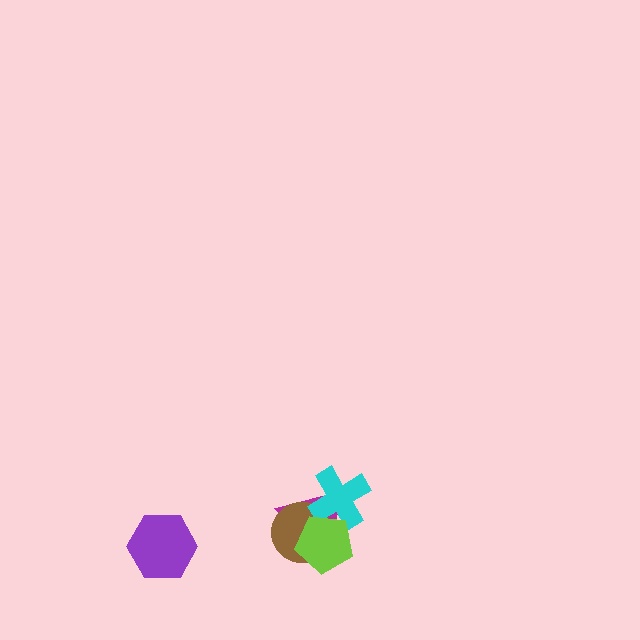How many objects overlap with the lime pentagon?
3 objects overlap with the lime pentagon.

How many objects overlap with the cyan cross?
3 objects overlap with the cyan cross.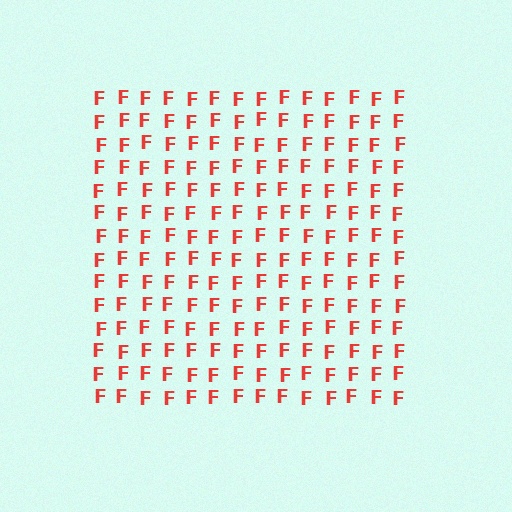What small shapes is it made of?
It is made of small letter F's.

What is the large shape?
The large shape is a square.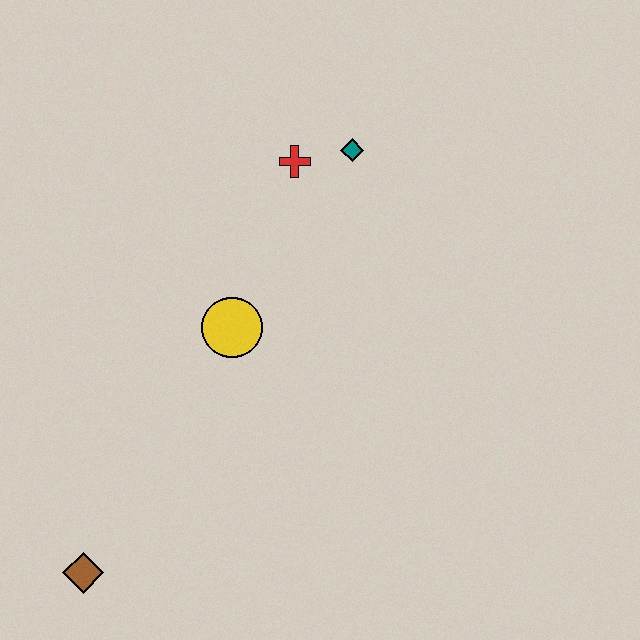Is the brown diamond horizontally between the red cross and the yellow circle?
No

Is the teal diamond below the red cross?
No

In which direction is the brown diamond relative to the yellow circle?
The brown diamond is below the yellow circle.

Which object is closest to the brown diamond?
The yellow circle is closest to the brown diamond.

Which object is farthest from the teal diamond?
The brown diamond is farthest from the teal diamond.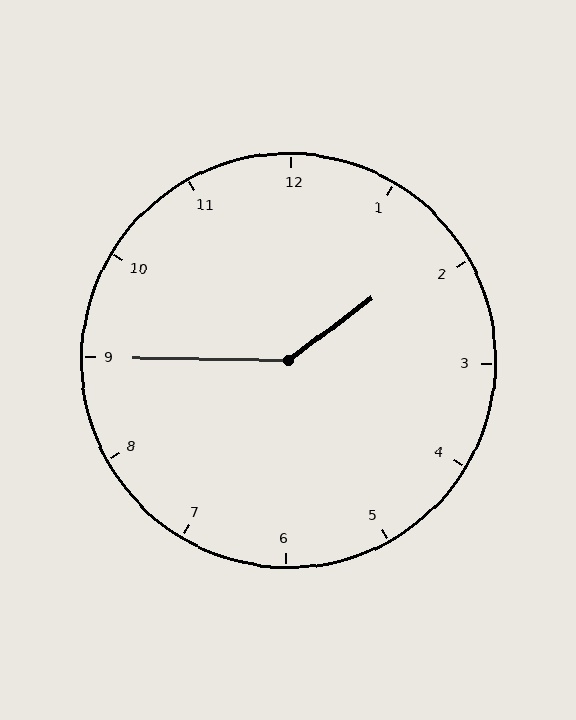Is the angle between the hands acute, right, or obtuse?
It is obtuse.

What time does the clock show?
1:45.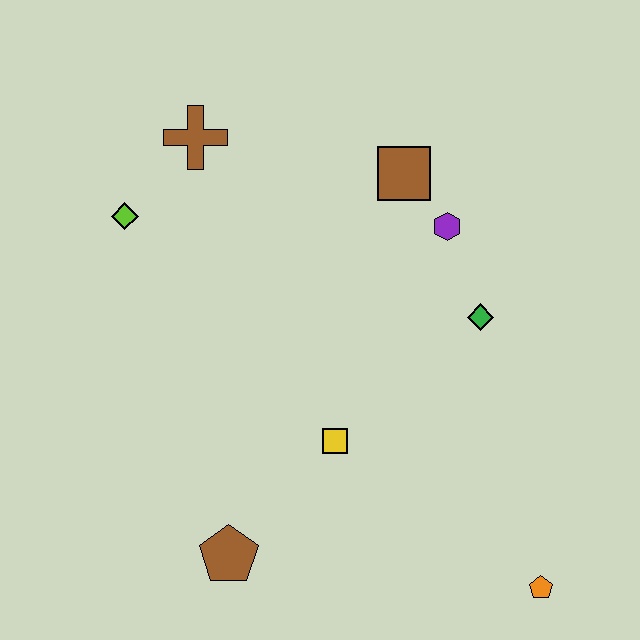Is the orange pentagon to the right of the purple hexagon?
Yes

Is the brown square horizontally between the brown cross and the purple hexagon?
Yes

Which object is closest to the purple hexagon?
The brown square is closest to the purple hexagon.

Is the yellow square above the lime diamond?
No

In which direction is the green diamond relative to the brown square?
The green diamond is below the brown square.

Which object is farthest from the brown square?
The orange pentagon is farthest from the brown square.